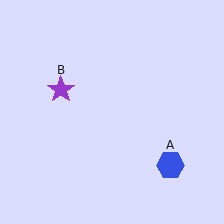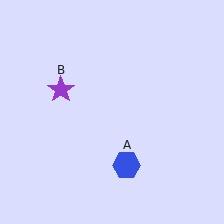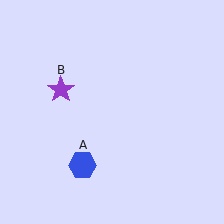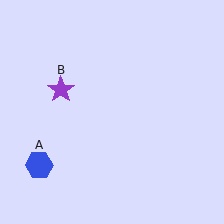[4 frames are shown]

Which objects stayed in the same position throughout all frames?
Purple star (object B) remained stationary.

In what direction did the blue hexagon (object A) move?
The blue hexagon (object A) moved left.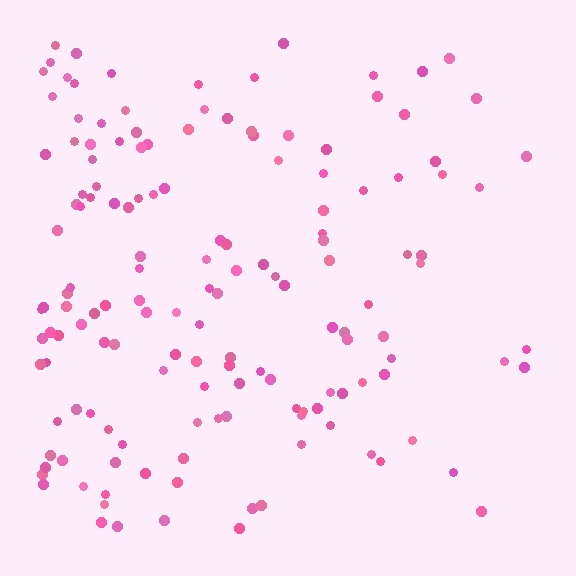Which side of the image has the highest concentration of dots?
The left.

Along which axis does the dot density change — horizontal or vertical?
Horizontal.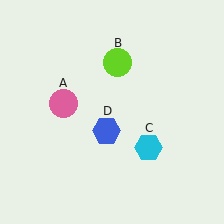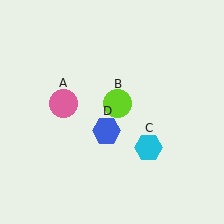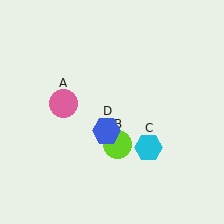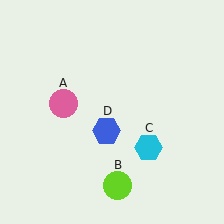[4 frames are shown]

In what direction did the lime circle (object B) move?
The lime circle (object B) moved down.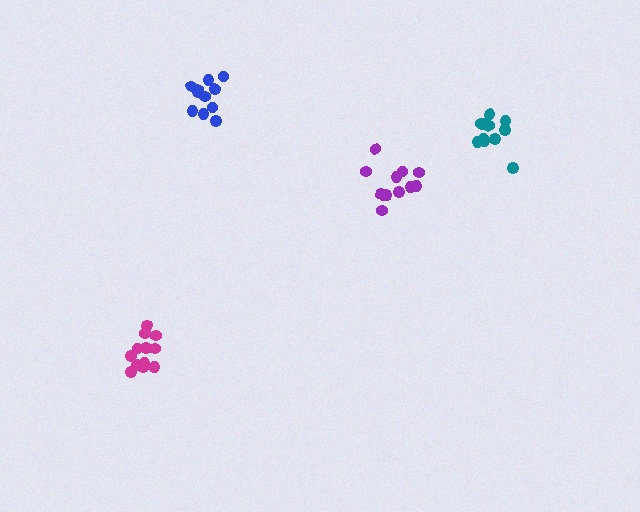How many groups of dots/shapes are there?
There are 4 groups.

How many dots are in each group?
Group 1: 12 dots, Group 2: 12 dots, Group 3: 13 dots, Group 4: 11 dots (48 total).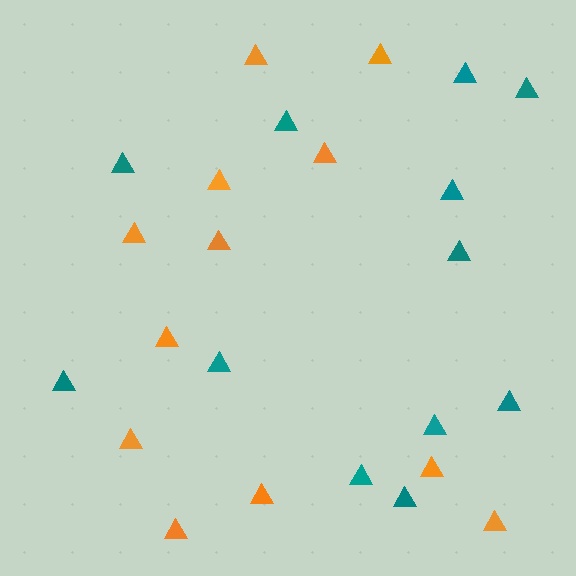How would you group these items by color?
There are 2 groups: one group of teal triangles (12) and one group of orange triangles (12).